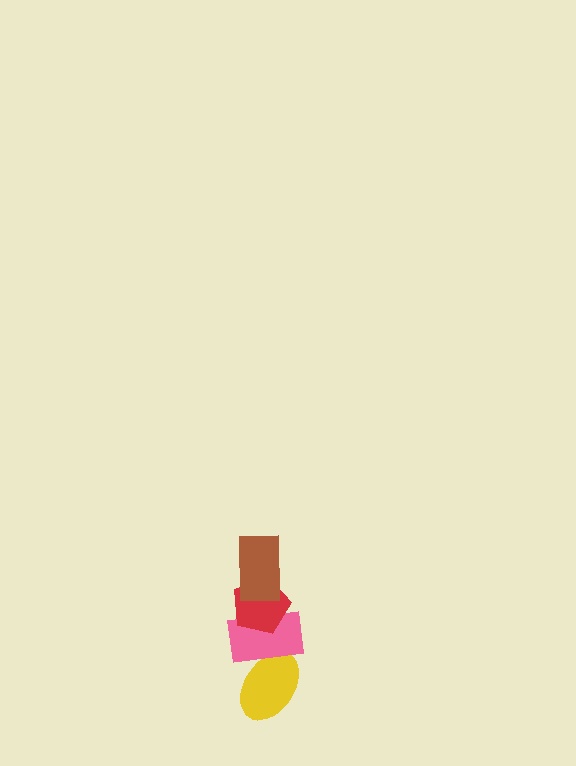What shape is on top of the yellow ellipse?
The pink rectangle is on top of the yellow ellipse.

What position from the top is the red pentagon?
The red pentagon is 2nd from the top.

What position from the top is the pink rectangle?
The pink rectangle is 3rd from the top.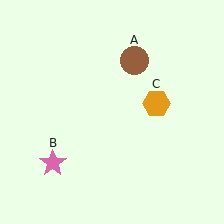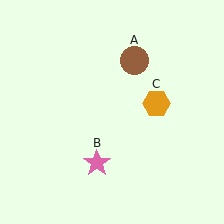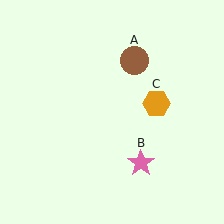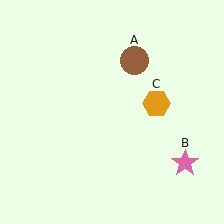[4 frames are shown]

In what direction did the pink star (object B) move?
The pink star (object B) moved right.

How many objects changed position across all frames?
1 object changed position: pink star (object B).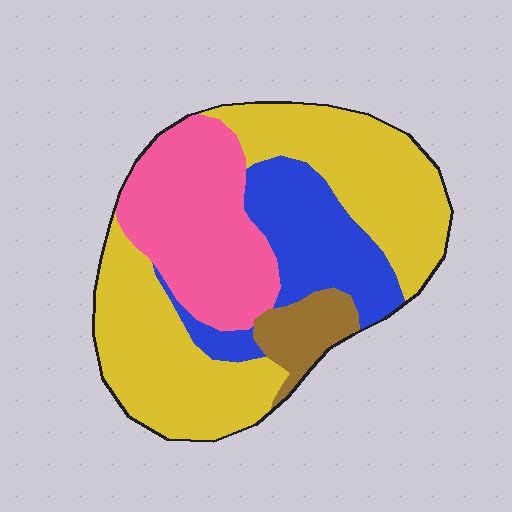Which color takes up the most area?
Yellow, at roughly 45%.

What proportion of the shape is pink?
Pink takes up about one quarter (1/4) of the shape.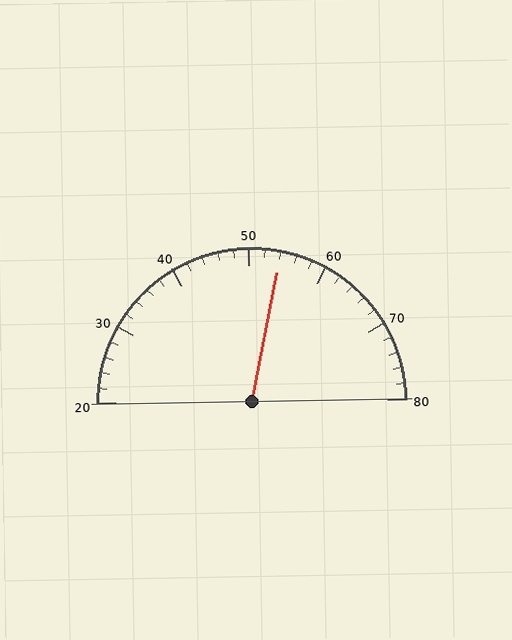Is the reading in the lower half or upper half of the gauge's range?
The reading is in the upper half of the range (20 to 80).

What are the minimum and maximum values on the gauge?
The gauge ranges from 20 to 80.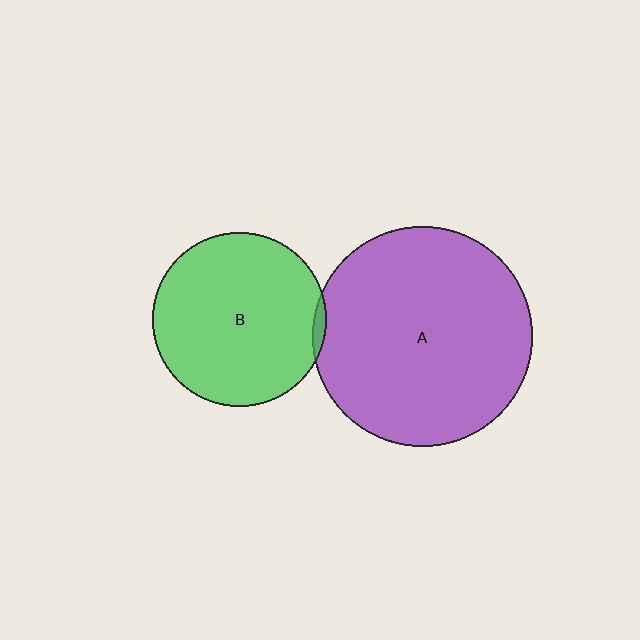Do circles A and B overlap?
Yes.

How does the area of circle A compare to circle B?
Approximately 1.6 times.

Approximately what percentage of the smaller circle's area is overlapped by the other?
Approximately 5%.